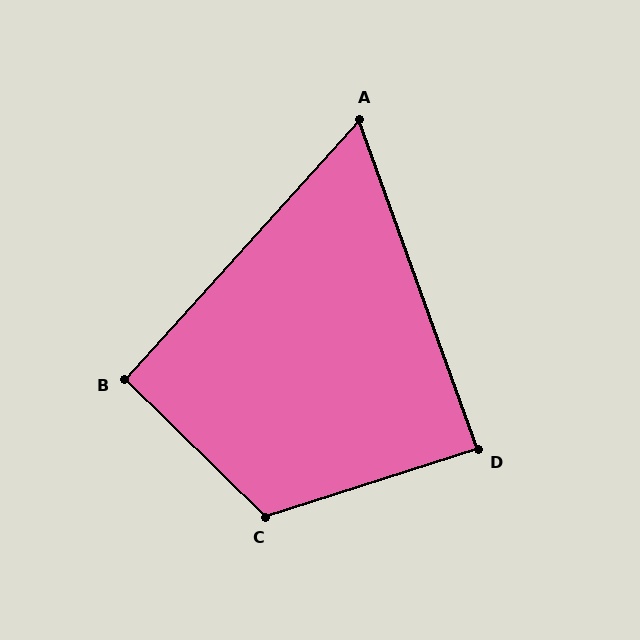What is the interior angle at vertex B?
Approximately 92 degrees (approximately right).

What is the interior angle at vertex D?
Approximately 88 degrees (approximately right).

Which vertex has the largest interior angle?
C, at approximately 118 degrees.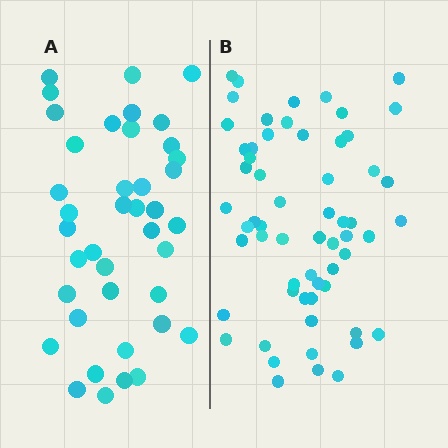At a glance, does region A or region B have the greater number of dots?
Region B (the right region) has more dots.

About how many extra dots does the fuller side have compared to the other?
Region B has approximately 20 more dots than region A.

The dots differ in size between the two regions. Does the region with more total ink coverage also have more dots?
No. Region A has more total ink coverage because its dots are larger, but region B actually contains more individual dots. Total area can be misleading — the number of items is what matters here.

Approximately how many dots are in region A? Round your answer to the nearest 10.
About 40 dots.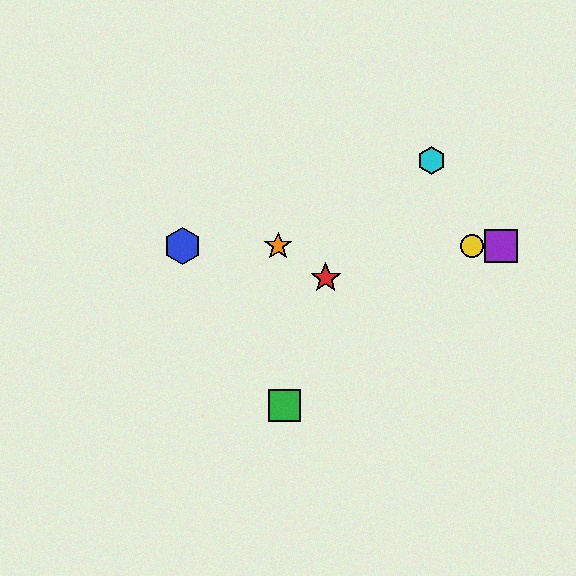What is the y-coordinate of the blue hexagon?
The blue hexagon is at y≈246.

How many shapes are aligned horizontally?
4 shapes (the blue hexagon, the yellow circle, the purple square, the orange star) are aligned horizontally.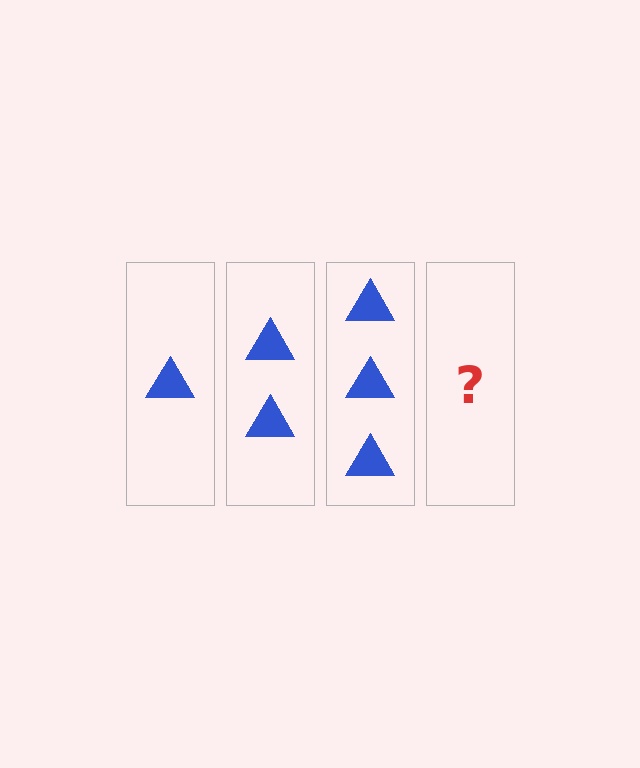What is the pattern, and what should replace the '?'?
The pattern is that each step adds one more triangle. The '?' should be 4 triangles.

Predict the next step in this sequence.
The next step is 4 triangles.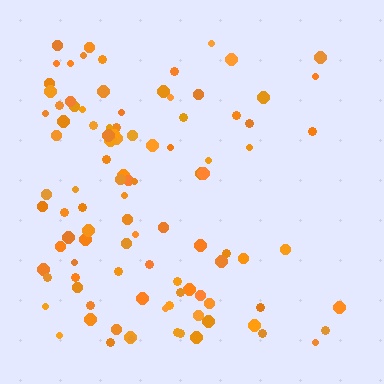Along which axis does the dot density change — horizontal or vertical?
Horizontal.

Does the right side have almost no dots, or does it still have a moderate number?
Still a moderate number, just noticeably fewer than the left.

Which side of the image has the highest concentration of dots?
The left.